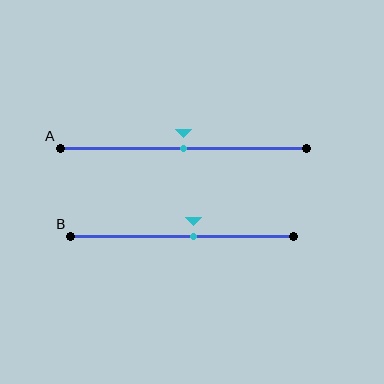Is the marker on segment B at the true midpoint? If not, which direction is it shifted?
No, the marker on segment B is shifted to the right by about 5% of the segment length.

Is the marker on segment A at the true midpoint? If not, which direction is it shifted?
Yes, the marker on segment A is at the true midpoint.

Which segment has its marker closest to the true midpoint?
Segment A has its marker closest to the true midpoint.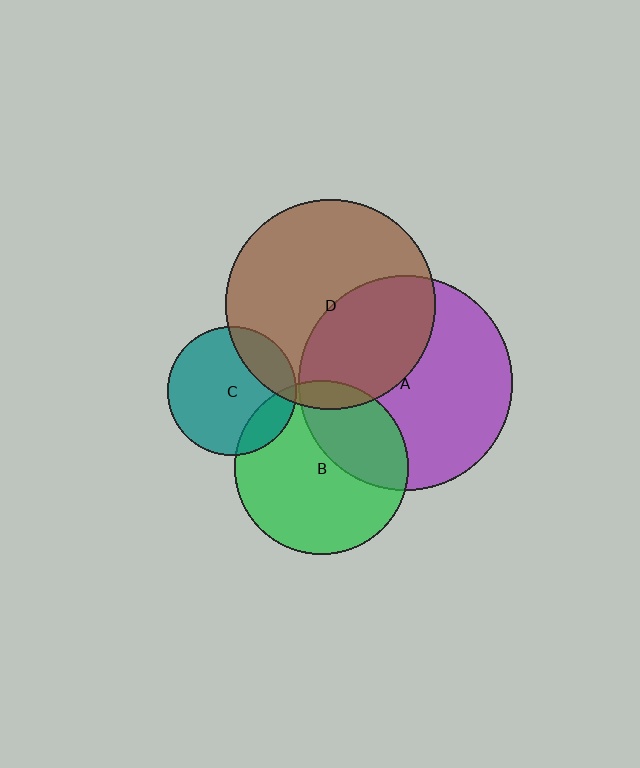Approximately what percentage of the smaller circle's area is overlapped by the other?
Approximately 15%.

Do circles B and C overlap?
Yes.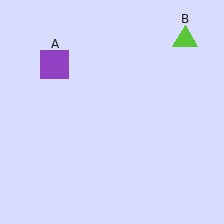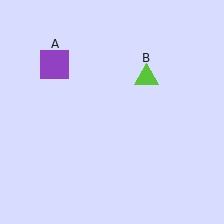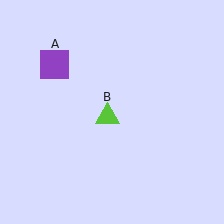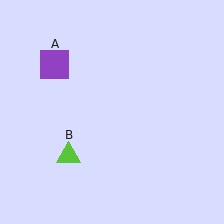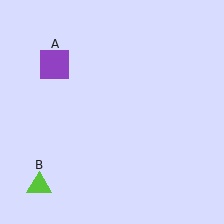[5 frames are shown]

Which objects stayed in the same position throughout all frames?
Purple square (object A) remained stationary.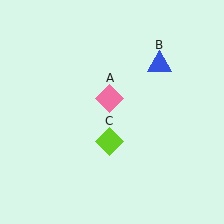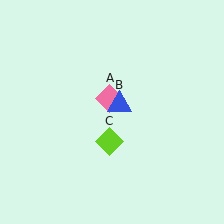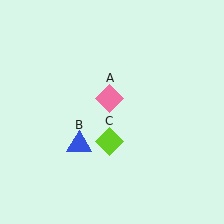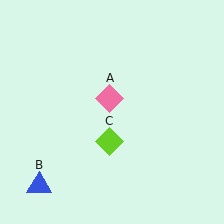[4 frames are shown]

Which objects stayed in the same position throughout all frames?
Pink diamond (object A) and lime diamond (object C) remained stationary.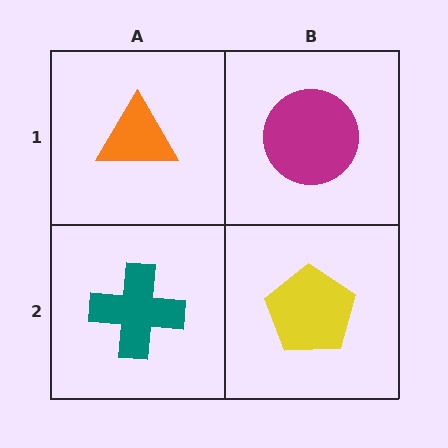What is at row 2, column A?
A teal cross.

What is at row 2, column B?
A yellow pentagon.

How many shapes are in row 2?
2 shapes.